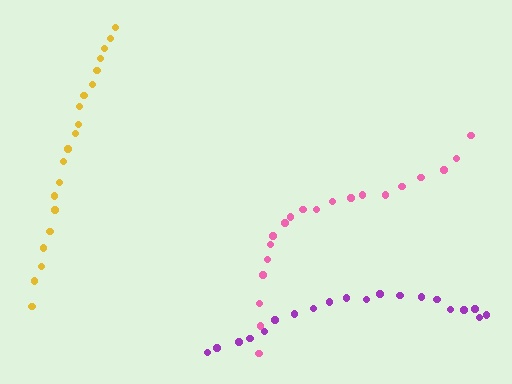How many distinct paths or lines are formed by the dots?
There are 3 distinct paths.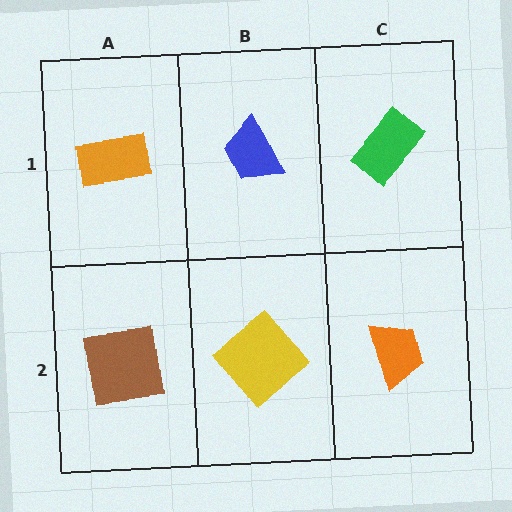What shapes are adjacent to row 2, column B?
A blue trapezoid (row 1, column B), a brown square (row 2, column A), an orange trapezoid (row 2, column C).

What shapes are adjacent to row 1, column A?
A brown square (row 2, column A), a blue trapezoid (row 1, column B).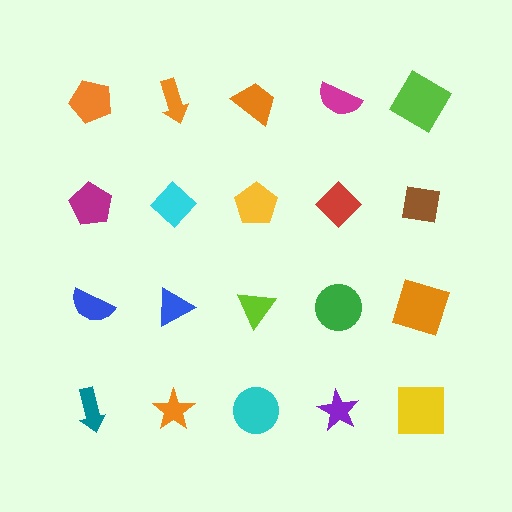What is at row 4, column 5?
A yellow square.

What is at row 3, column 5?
An orange square.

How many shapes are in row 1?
5 shapes.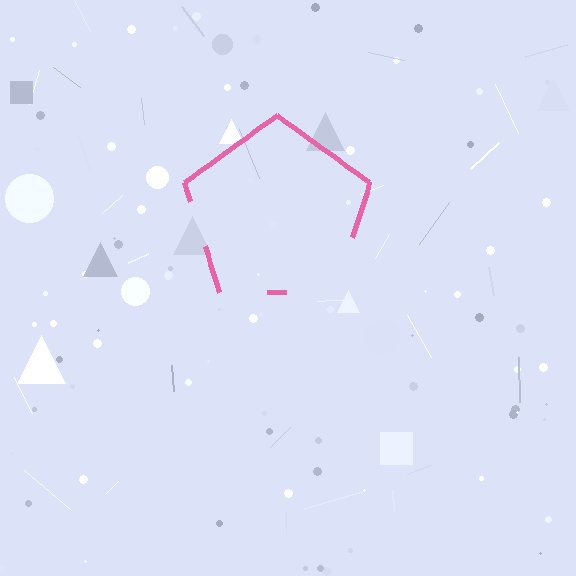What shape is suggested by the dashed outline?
The dashed outline suggests a pentagon.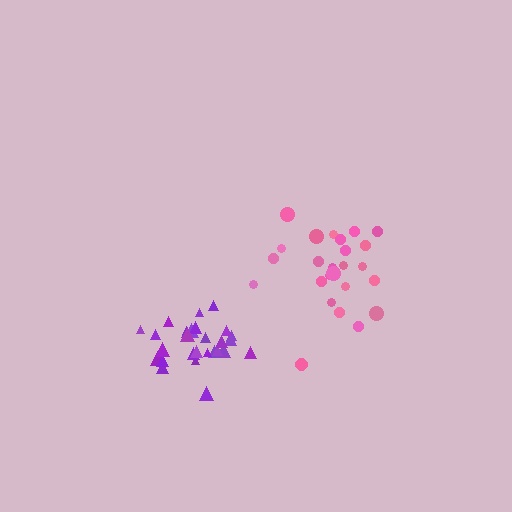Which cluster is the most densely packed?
Purple.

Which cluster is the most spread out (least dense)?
Pink.